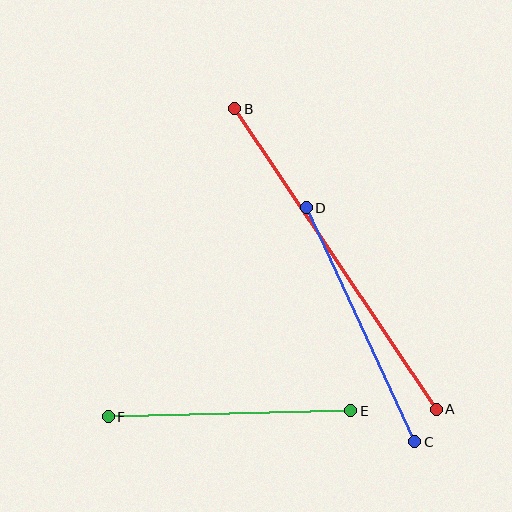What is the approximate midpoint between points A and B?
The midpoint is at approximately (336, 259) pixels.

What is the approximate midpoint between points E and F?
The midpoint is at approximately (229, 414) pixels.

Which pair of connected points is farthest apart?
Points A and B are farthest apart.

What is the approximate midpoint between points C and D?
The midpoint is at approximately (360, 325) pixels.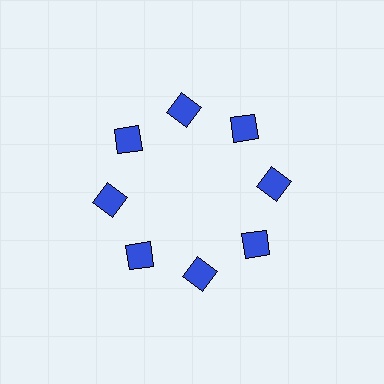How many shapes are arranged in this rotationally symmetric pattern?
There are 8 shapes, arranged in 8 groups of 1.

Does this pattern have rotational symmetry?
Yes, this pattern has 8-fold rotational symmetry. It looks the same after rotating 45 degrees around the center.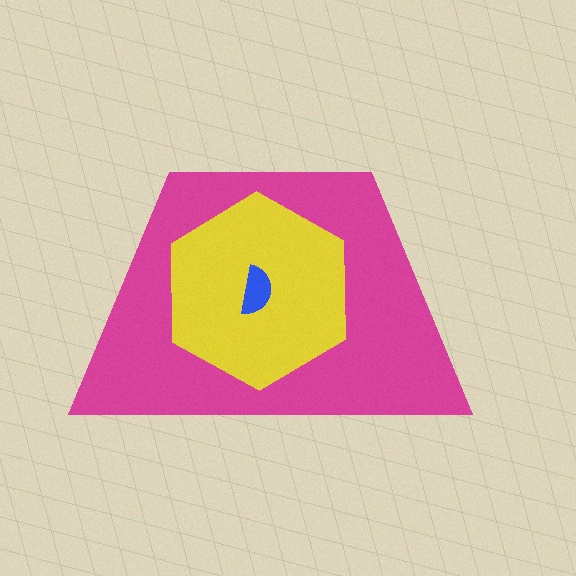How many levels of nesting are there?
3.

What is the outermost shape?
The magenta trapezoid.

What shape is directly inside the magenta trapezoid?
The yellow hexagon.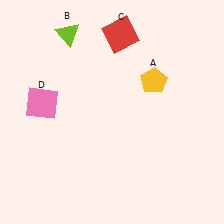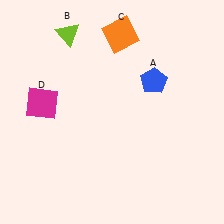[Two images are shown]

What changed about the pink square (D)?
In Image 1, D is pink. In Image 2, it changed to magenta.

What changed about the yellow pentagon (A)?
In Image 1, A is yellow. In Image 2, it changed to blue.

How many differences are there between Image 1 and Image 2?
There are 3 differences between the two images.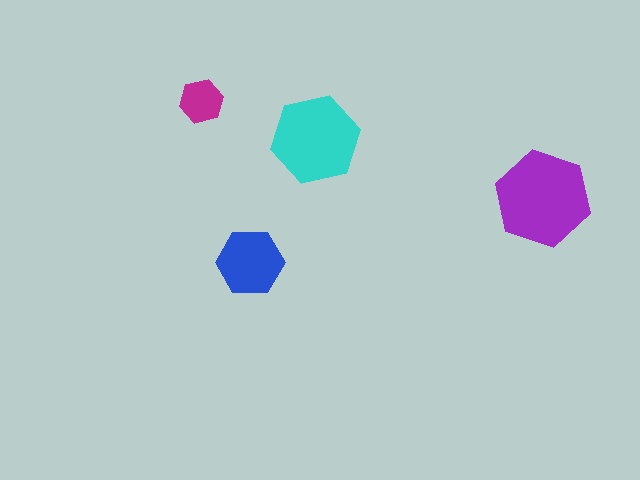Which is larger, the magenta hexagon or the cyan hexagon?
The cyan one.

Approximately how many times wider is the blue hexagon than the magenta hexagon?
About 1.5 times wider.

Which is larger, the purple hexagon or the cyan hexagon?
The purple one.